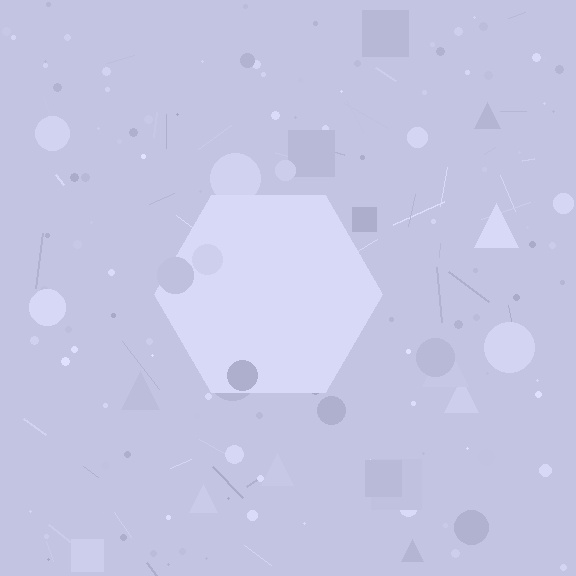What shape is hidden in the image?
A hexagon is hidden in the image.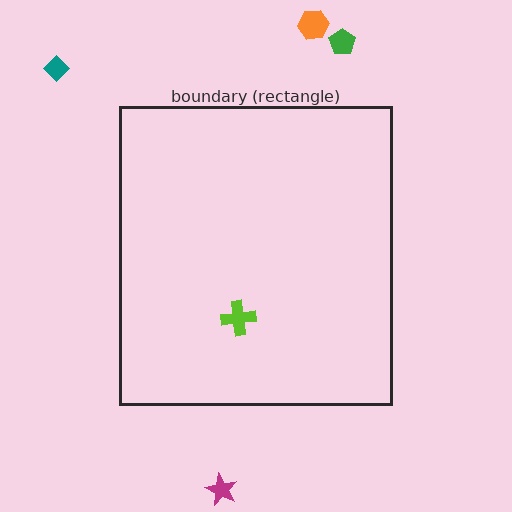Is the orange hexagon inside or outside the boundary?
Outside.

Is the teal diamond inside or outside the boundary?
Outside.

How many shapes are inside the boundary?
1 inside, 4 outside.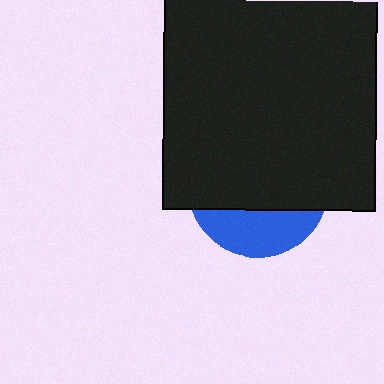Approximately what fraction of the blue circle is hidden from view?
Roughly 70% of the blue circle is hidden behind the black rectangle.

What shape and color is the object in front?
The object in front is a black rectangle.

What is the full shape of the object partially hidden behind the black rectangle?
The partially hidden object is a blue circle.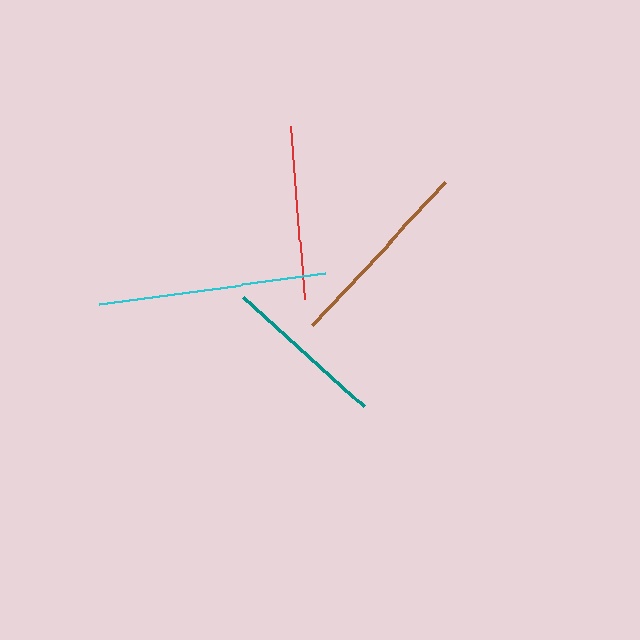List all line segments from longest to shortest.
From longest to shortest: cyan, brown, red, teal.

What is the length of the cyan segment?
The cyan segment is approximately 227 pixels long.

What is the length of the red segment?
The red segment is approximately 174 pixels long.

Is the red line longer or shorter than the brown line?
The brown line is longer than the red line.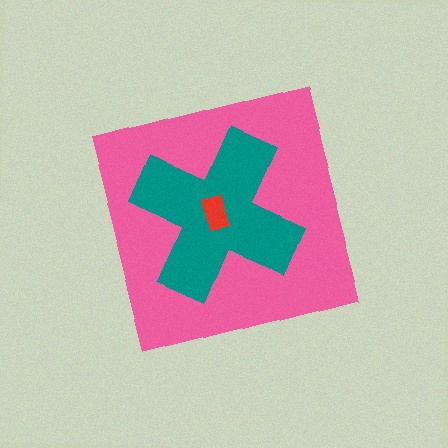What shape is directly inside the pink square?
The teal cross.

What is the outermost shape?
The pink square.